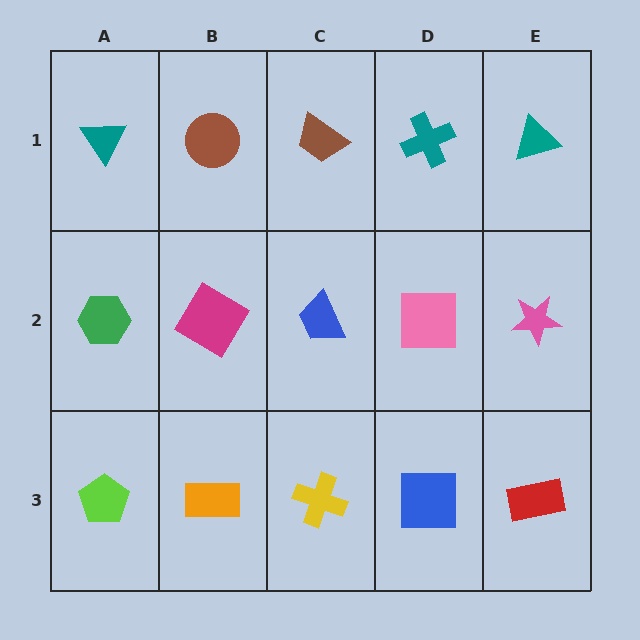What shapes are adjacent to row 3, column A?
A green hexagon (row 2, column A), an orange rectangle (row 3, column B).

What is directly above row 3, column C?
A blue trapezoid.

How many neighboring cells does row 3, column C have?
3.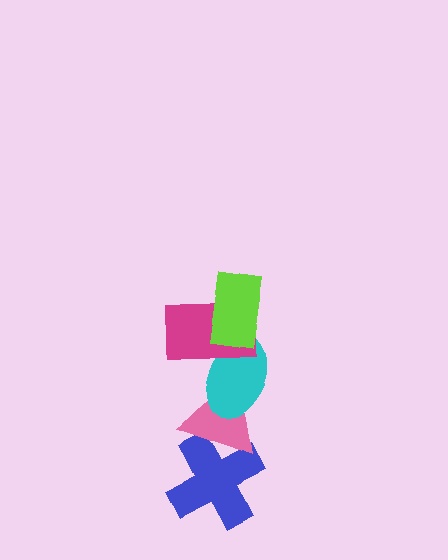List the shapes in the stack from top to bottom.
From top to bottom: the lime rectangle, the magenta rectangle, the cyan ellipse, the pink triangle, the blue cross.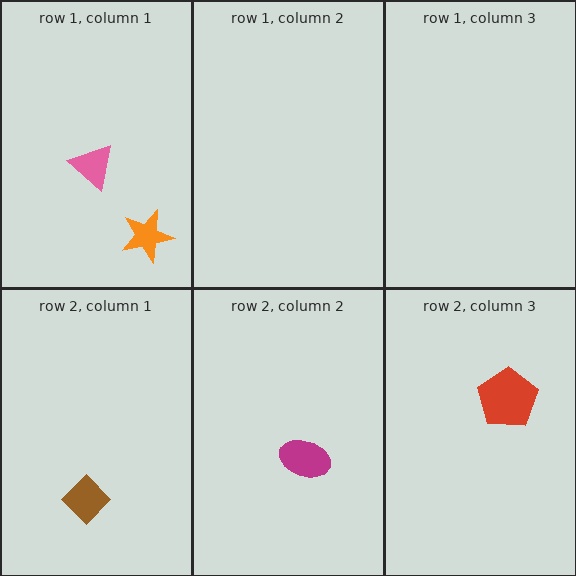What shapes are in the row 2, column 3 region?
The red pentagon.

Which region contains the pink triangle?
The row 1, column 1 region.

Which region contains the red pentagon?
The row 2, column 3 region.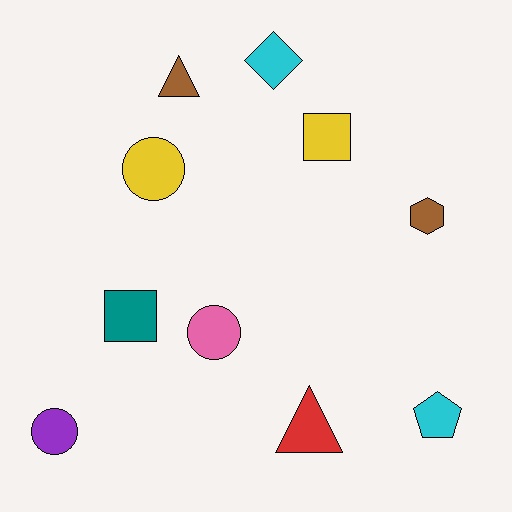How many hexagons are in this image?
There is 1 hexagon.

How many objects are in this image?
There are 10 objects.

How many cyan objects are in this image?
There are 2 cyan objects.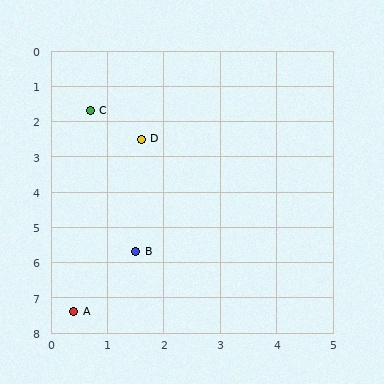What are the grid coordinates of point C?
Point C is at approximately (0.7, 1.7).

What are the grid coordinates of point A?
Point A is at approximately (0.4, 7.4).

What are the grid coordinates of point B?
Point B is at approximately (1.5, 5.7).